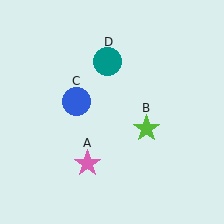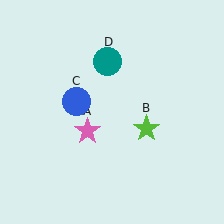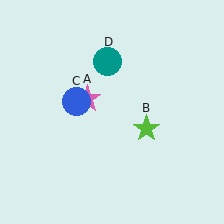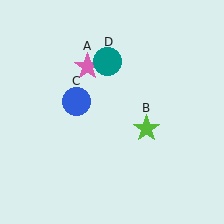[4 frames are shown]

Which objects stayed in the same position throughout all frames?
Lime star (object B) and blue circle (object C) and teal circle (object D) remained stationary.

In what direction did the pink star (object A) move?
The pink star (object A) moved up.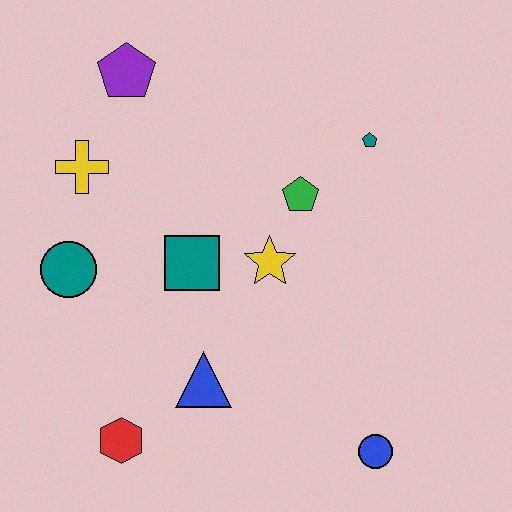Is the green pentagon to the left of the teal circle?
No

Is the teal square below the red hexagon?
No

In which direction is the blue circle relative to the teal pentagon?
The blue circle is below the teal pentagon.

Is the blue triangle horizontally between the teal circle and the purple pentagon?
No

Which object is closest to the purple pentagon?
The yellow cross is closest to the purple pentagon.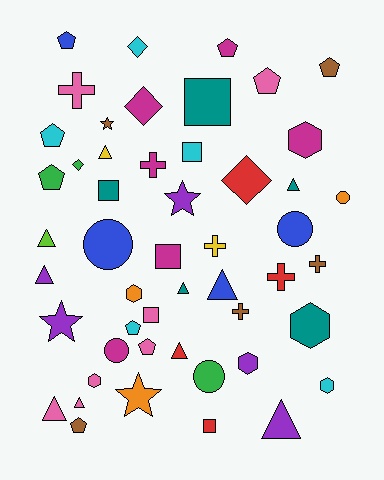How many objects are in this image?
There are 50 objects.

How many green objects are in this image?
There are 3 green objects.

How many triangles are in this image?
There are 10 triangles.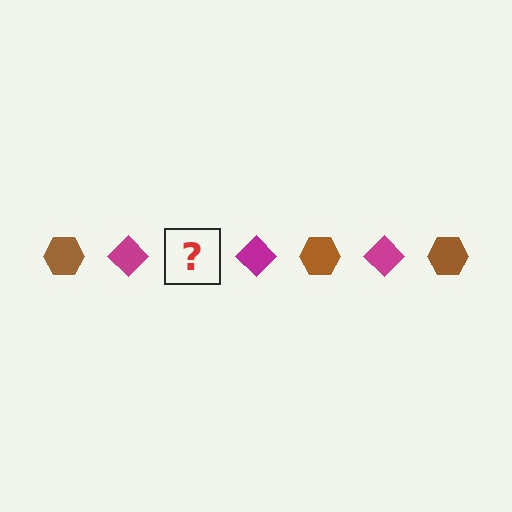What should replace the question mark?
The question mark should be replaced with a brown hexagon.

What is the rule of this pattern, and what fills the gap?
The rule is that the pattern alternates between brown hexagon and magenta diamond. The gap should be filled with a brown hexagon.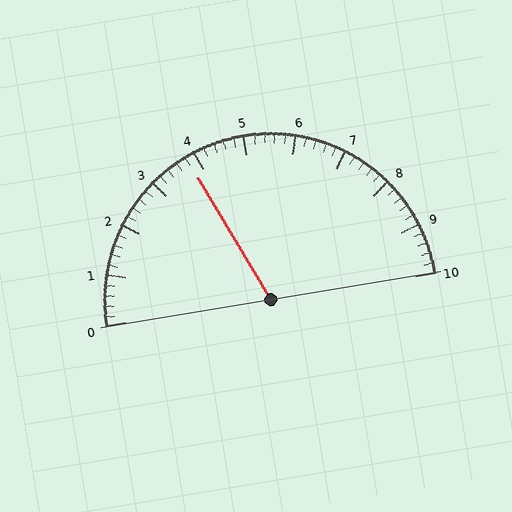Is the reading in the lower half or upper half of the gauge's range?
The reading is in the lower half of the range (0 to 10).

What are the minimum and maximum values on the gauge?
The gauge ranges from 0 to 10.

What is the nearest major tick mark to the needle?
The nearest major tick mark is 4.